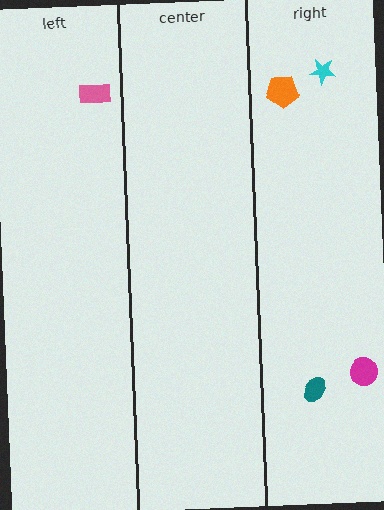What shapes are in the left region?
The pink rectangle.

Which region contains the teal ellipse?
The right region.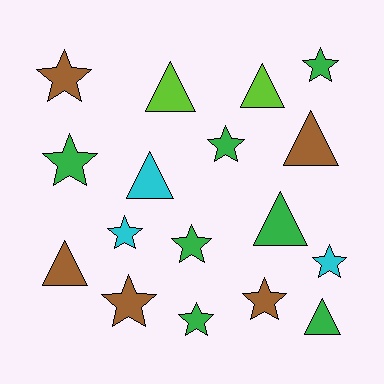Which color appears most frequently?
Green, with 7 objects.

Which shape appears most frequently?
Star, with 10 objects.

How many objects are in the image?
There are 17 objects.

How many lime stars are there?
There are no lime stars.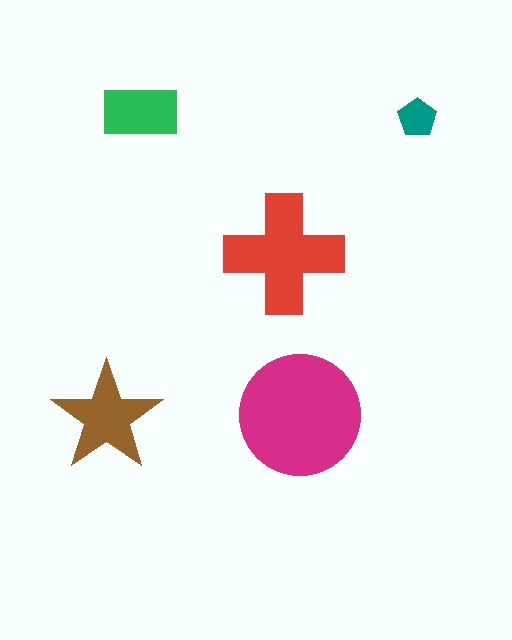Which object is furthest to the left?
The brown star is leftmost.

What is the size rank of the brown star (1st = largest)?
3rd.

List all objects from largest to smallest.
The magenta circle, the red cross, the brown star, the green rectangle, the teal pentagon.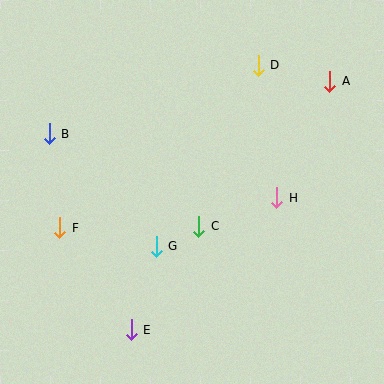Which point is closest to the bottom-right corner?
Point H is closest to the bottom-right corner.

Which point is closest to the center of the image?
Point C at (199, 226) is closest to the center.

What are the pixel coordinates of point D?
Point D is at (258, 65).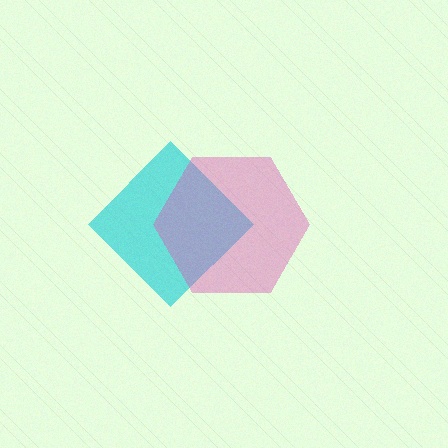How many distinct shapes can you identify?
There are 2 distinct shapes: a cyan diamond, a pink hexagon.